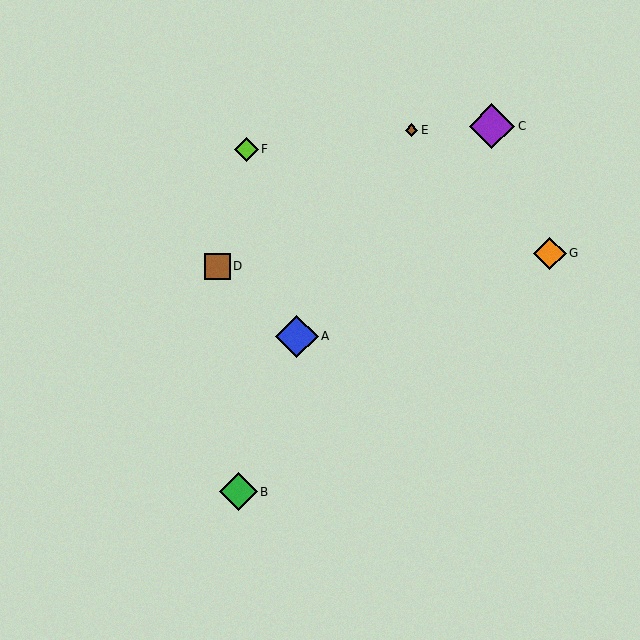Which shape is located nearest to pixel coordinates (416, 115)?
The brown diamond (labeled E) at (412, 130) is nearest to that location.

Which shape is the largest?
The purple diamond (labeled C) is the largest.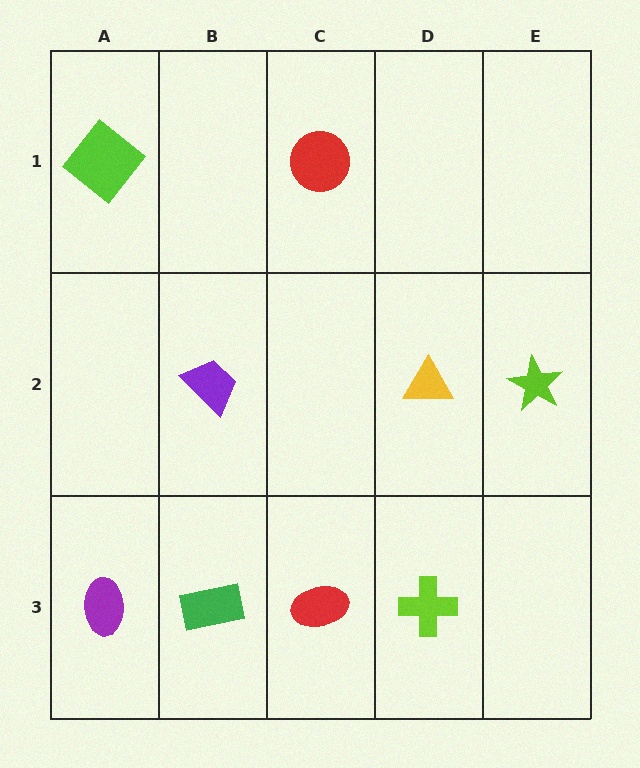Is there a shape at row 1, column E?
No, that cell is empty.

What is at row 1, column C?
A red circle.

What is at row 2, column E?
A lime star.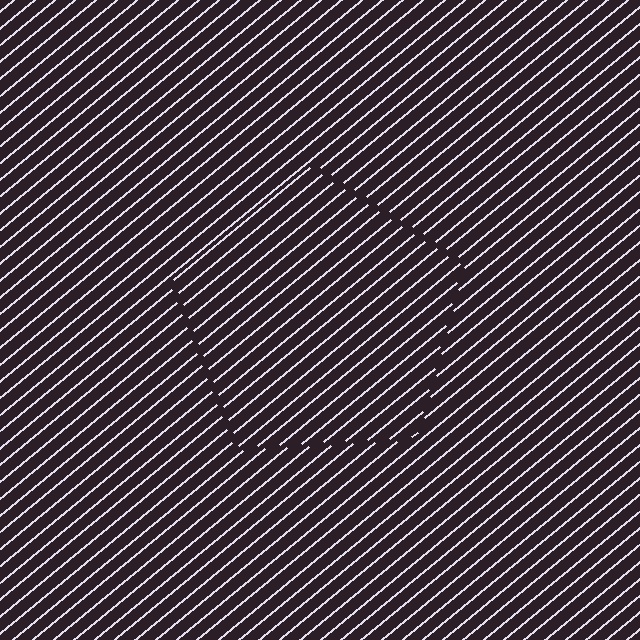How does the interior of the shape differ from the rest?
The interior of the shape contains the same grating, shifted by half a period — the contour is defined by the phase discontinuity where line-ends from the inner and outer gratings abut.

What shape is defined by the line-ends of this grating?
An illusory pentagon. The interior of the shape contains the same grating, shifted by half a period — the contour is defined by the phase discontinuity where line-ends from the inner and outer gratings abut.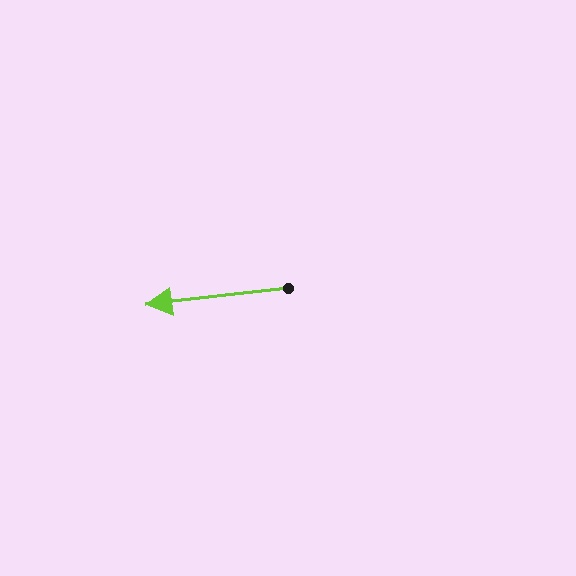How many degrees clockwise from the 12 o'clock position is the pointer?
Approximately 263 degrees.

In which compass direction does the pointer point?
West.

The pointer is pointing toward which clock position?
Roughly 9 o'clock.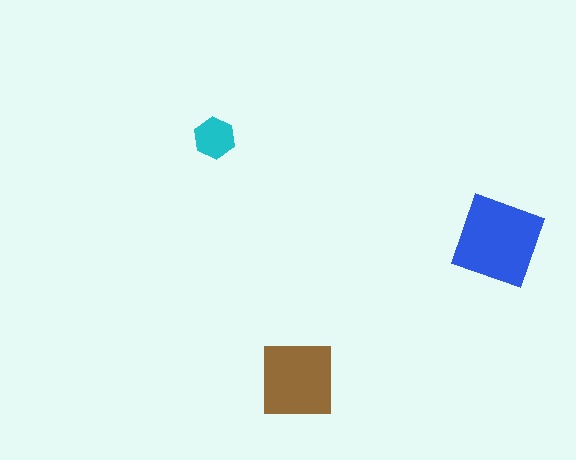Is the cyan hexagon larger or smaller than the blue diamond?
Smaller.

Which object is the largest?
The blue diamond.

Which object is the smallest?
The cyan hexagon.